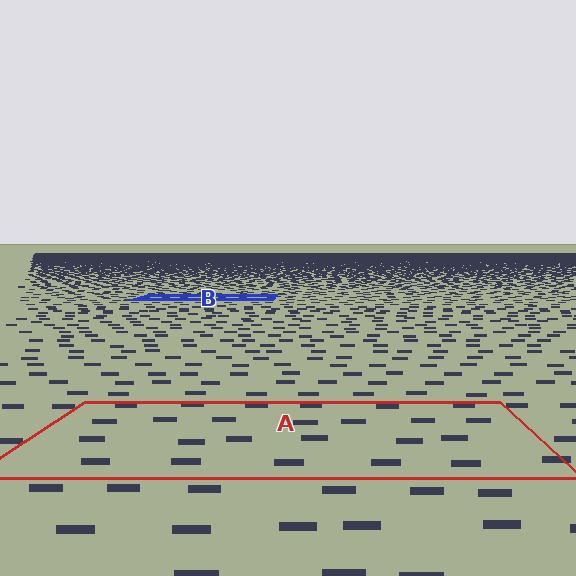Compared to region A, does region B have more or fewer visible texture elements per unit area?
Region B has more texture elements per unit area — they are packed more densely because it is farther away.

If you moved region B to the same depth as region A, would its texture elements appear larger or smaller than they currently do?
They would appear larger. At a closer depth, the same texture elements are projected at a bigger on-screen size.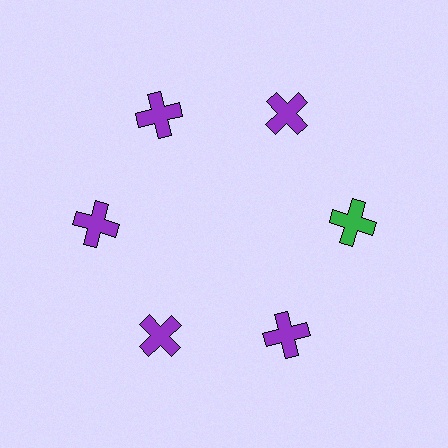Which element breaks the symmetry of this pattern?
The green cross at roughly the 3 o'clock position breaks the symmetry. All other shapes are purple crosses.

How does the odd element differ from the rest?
It has a different color: green instead of purple.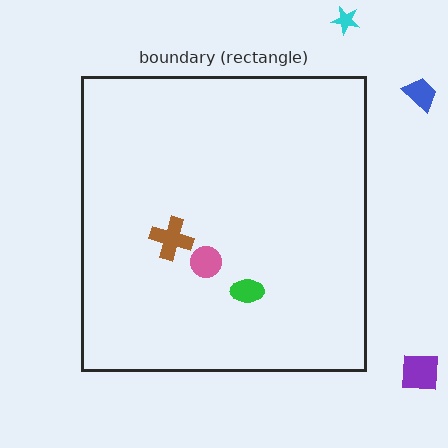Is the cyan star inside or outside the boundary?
Outside.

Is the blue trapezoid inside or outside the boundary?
Outside.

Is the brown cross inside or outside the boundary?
Inside.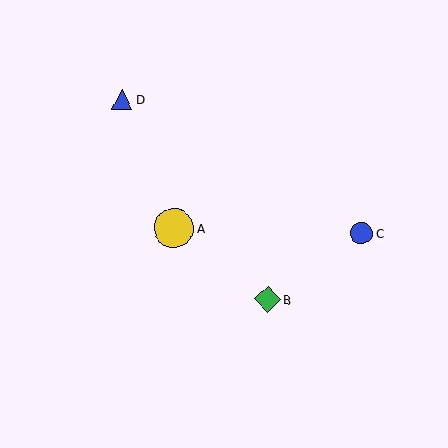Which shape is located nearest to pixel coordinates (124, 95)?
The blue triangle (labeled D) at (122, 99) is nearest to that location.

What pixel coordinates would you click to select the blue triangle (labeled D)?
Click at (122, 99) to select the blue triangle D.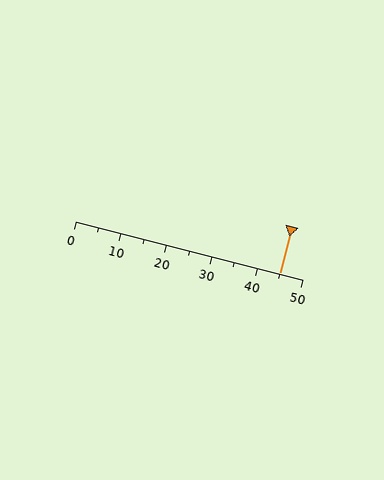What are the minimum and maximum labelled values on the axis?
The axis runs from 0 to 50.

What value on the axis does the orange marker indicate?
The marker indicates approximately 45.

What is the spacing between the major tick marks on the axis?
The major ticks are spaced 10 apart.